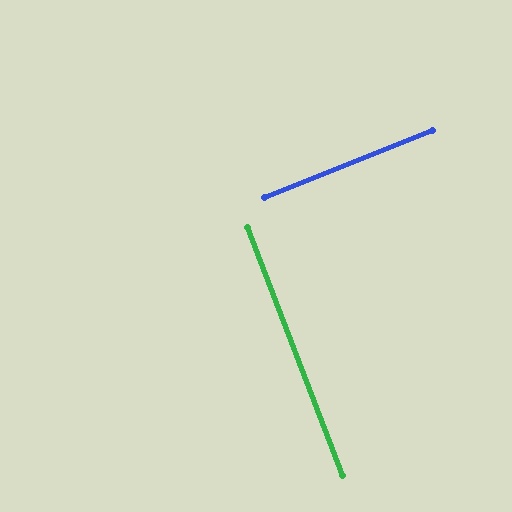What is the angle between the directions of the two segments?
Approximately 89 degrees.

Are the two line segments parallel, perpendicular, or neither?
Perpendicular — they meet at approximately 89°.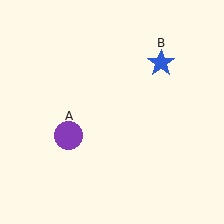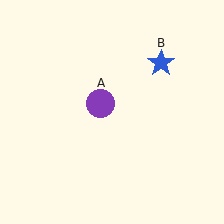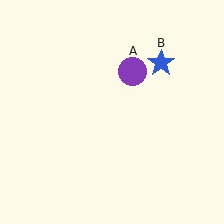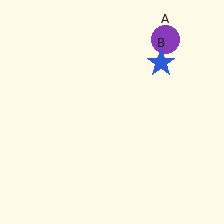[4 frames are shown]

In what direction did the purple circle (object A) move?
The purple circle (object A) moved up and to the right.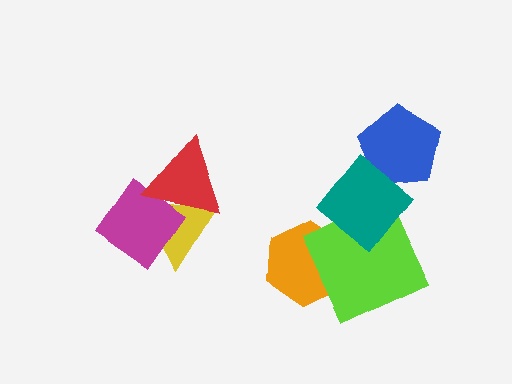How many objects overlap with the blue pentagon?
1 object overlaps with the blue pentagon.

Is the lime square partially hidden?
Yes, it is partially covered by another shape.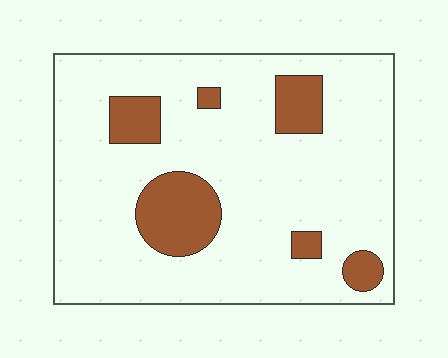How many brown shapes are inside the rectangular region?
6.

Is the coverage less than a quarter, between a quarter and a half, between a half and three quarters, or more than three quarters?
Less than a quarter.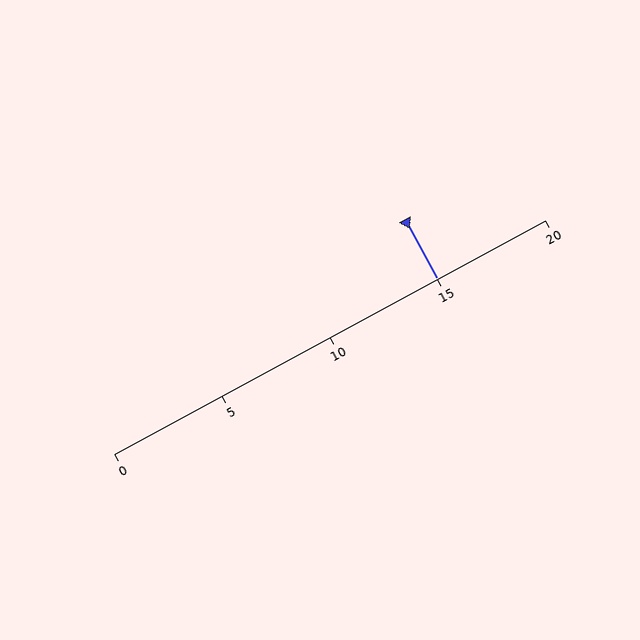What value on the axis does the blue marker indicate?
The marker indicates approximately 15.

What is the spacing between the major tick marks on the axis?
The major ticks are spaced 5 apart.